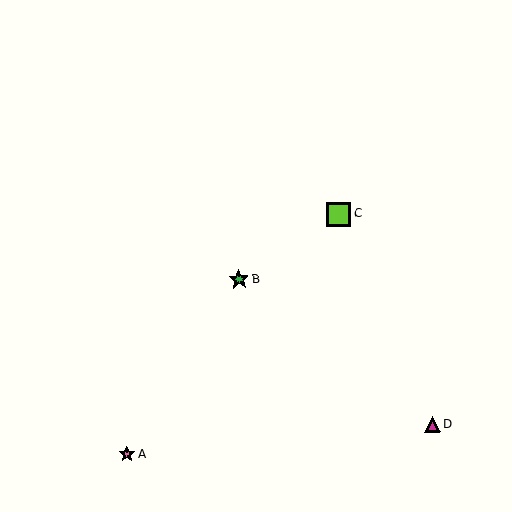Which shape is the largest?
The lime square (labeled C) is the largest.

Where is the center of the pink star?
The center of the pink star is at (127, 455).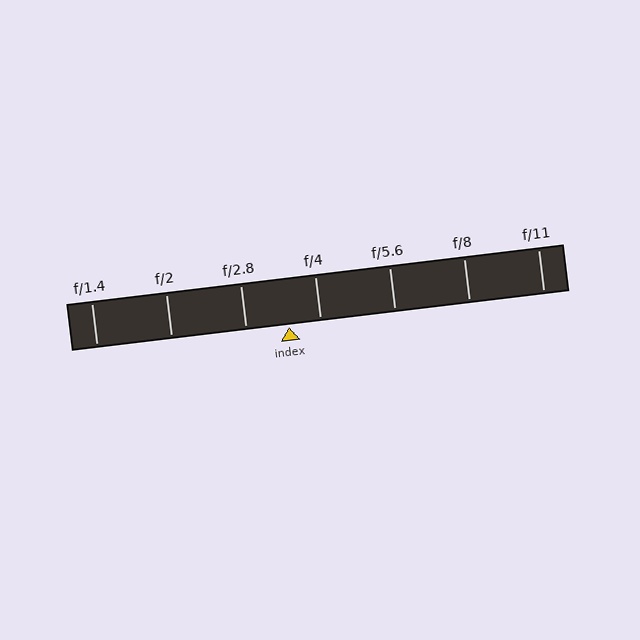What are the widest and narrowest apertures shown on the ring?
The widest aperture shown is f/1.4 and the narrowest is f/11.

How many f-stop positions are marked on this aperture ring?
There are 7 f-stop positions marked.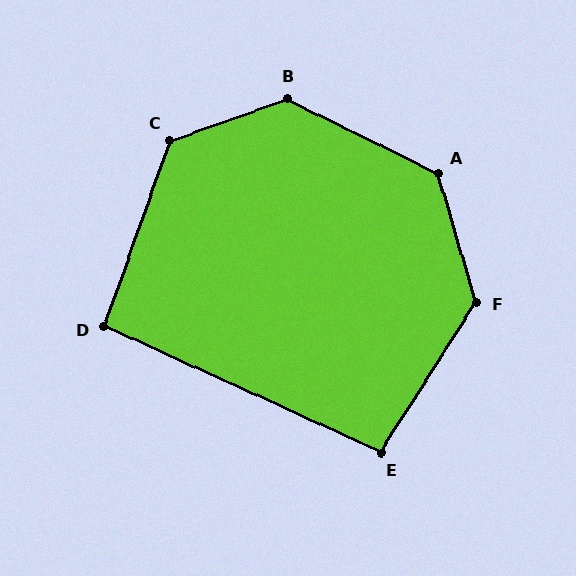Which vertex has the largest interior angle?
B, at approximately 134 degrees.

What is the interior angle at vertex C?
Approximately 129 degrees (obtuse).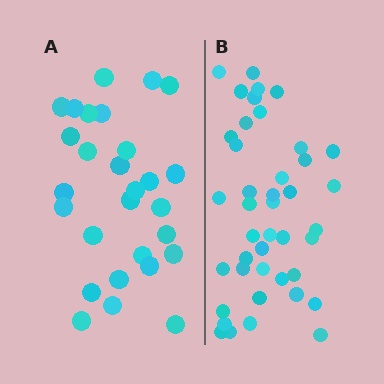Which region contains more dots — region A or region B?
Region B (the right region) has more dots.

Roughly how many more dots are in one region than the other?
Region B has approximately 15 more dots than region A.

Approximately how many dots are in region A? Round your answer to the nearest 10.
About 30 dots. (The exact count is 28, which rounds to 30.)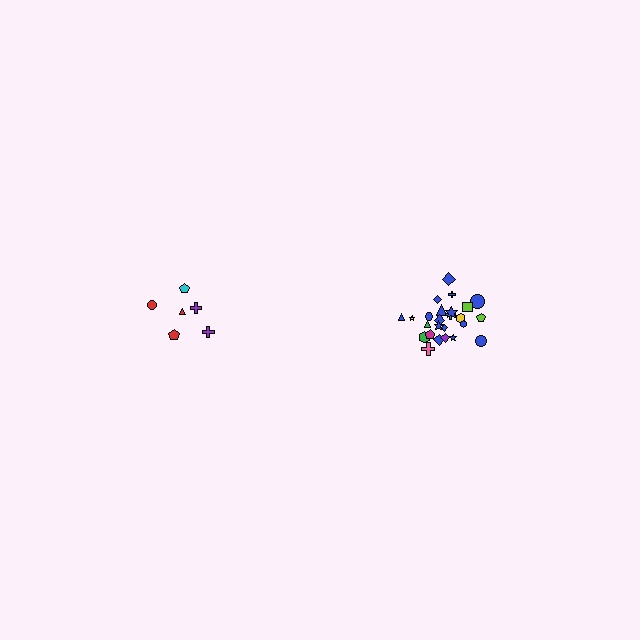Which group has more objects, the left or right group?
The right group.